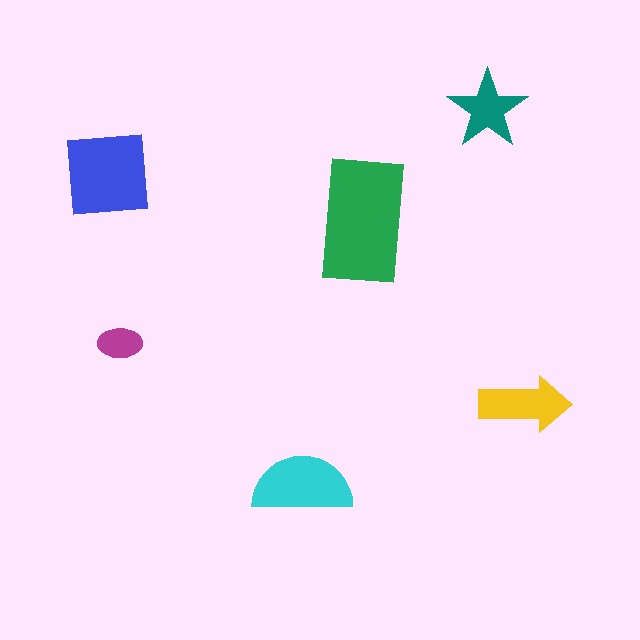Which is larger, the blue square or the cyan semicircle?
The blue square.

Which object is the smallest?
The magenta ellipse.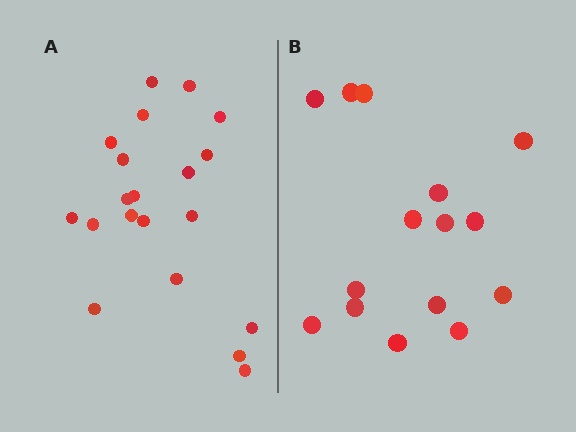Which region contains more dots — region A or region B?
Region A (the left region) has more dots.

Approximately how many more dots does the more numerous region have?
Region A has about 5 more dots than region B.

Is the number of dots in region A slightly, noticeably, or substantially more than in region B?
Region A has noticeably more, but not dramatically so. The ratio is roughly 1.3 to 1.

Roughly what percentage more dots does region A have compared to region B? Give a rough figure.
About 35% more.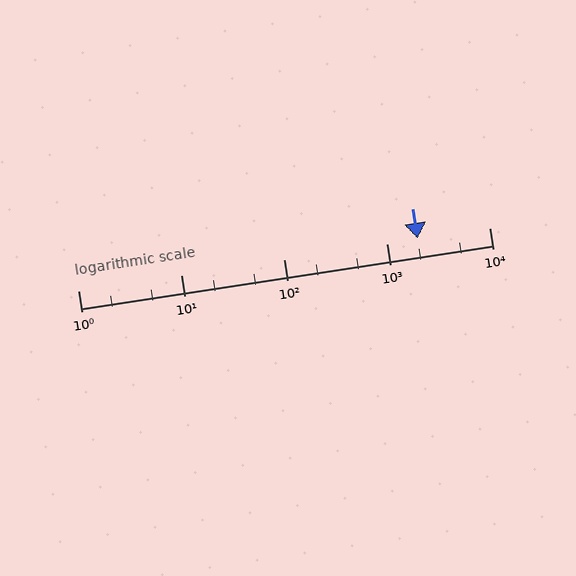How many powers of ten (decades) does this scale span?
The scale spans 4 decades, from 1 to 10000.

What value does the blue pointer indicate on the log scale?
The pointer indicates approximately 2000.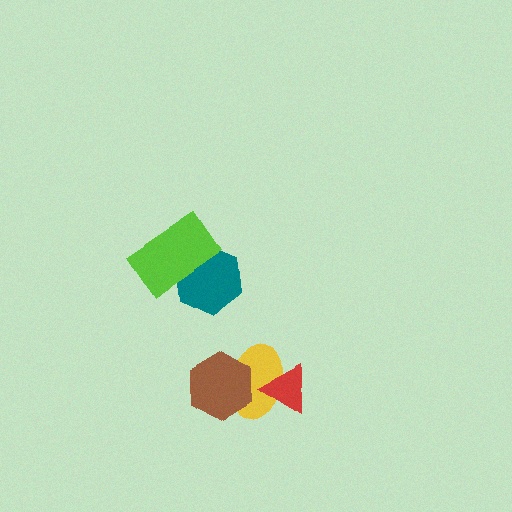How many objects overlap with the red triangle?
1 object overlaps with the red triangle.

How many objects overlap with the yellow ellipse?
2 objects overlap with the yellow ellipse.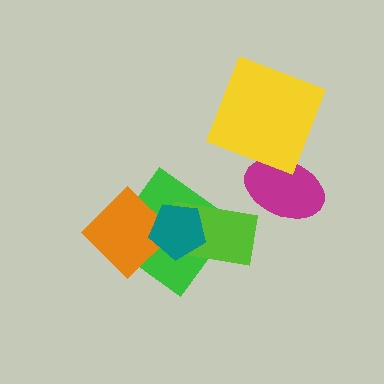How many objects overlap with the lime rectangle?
2 objects overlap with the lime rectangle.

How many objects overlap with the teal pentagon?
3 objects overlap with the teal pentagon.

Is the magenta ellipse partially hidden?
Yes, it is partially covered by another shape.